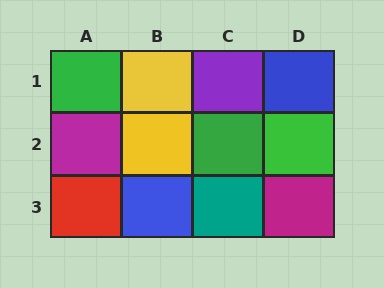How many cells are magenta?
2 cells are magenta.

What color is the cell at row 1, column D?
Blue.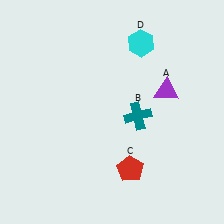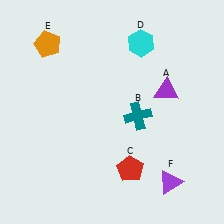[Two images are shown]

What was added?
An orange pentagon (E), a purple triangle (F) were added in Image 2.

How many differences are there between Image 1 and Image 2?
There are 2 differences between the two images.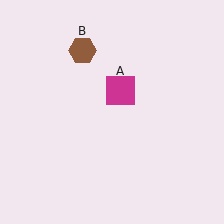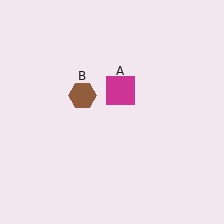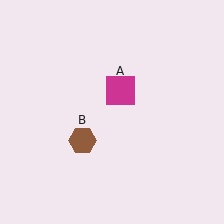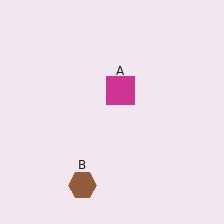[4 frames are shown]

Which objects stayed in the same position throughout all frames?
Magenta square (object A) remained stationary.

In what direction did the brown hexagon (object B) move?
The brown hexagon (object B) moved down.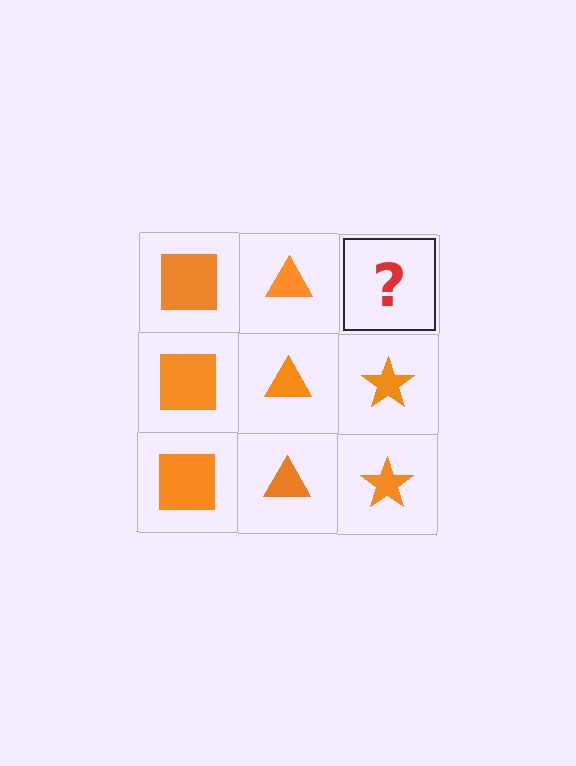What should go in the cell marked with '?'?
The missing cell should contain an orange star.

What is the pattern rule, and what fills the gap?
The rule is that each column has a consistent shape. The gap should be filled with an orange star.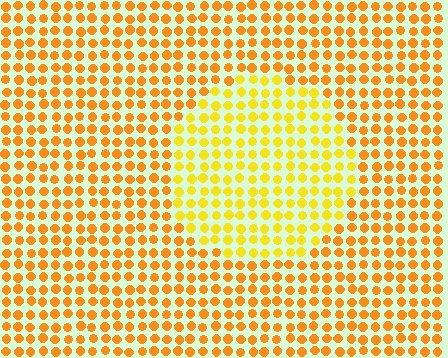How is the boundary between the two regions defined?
The boundary is defined purely by a slight shift in hue (about 24 degrees). Spacing, size, and orientation are identical on both sides.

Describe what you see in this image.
The image is filled with small orange elements in a uniform arrangement. A circle-shaped region is visible where the elements are tinted to a slightly different hue, forming a subtle color boundary.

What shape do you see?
I see a circle.